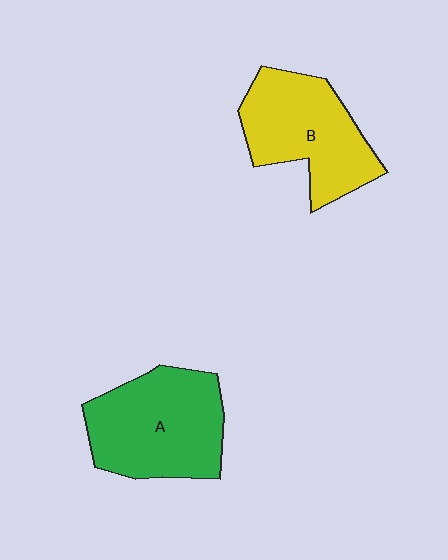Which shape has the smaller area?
Shape B (yellow).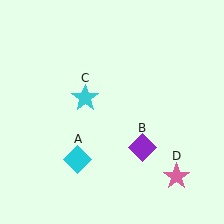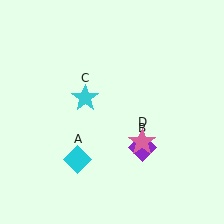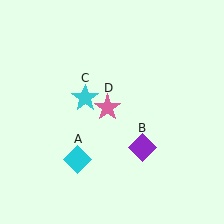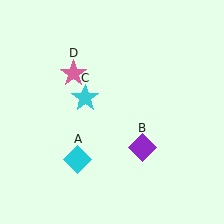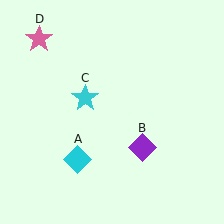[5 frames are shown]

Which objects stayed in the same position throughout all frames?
Cyan diamond (object A) and purple diamond (object B) and cyan star (object C) remained stationary.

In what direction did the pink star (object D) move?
The pink star (object D) moved up and to the left.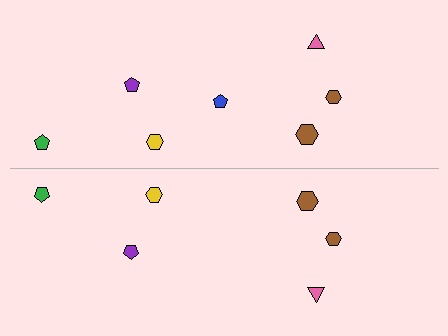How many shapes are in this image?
There are 13 shapes in this image.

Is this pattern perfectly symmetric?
No, the pattern is not perfectly symmetric. A blue pentagon is missing from the bottom side.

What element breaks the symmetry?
A blue pentagon is missing from the bottom side.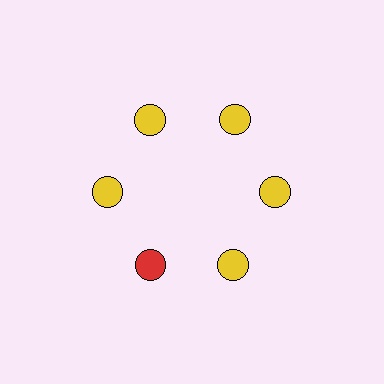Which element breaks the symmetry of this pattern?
The red circle at roughly the 7 o'clock position breaks the symmetry. All other shapes are yellow circles.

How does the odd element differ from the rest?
It has a different color: red instead of yellow.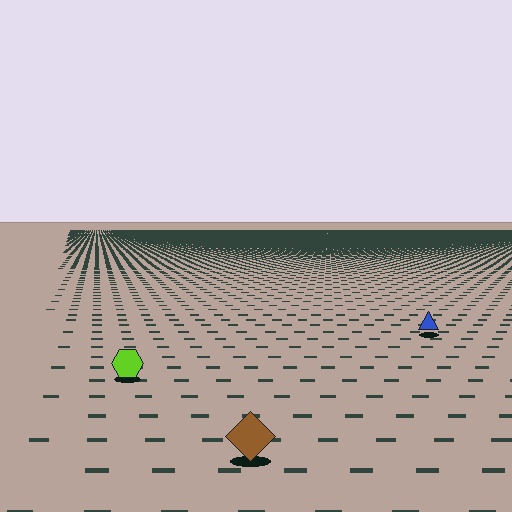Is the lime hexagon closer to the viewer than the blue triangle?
Yes. The lime hexagon is closer — you can tell from the texture gradient: the ground texture is coarser near it.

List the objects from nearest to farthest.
From nearest to farthest: the brown diamond, the lime hexagon, the blue triangle.